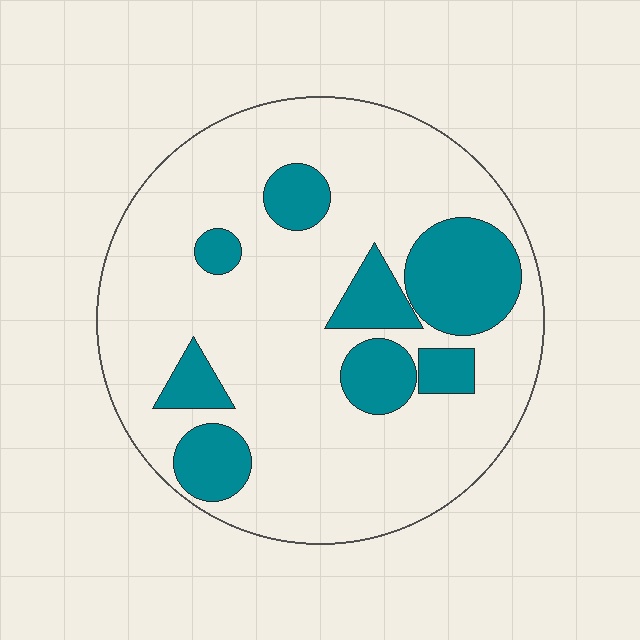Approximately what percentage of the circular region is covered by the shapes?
Approximately 25%.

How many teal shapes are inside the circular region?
8.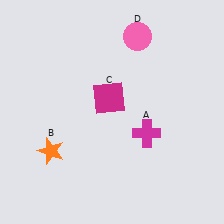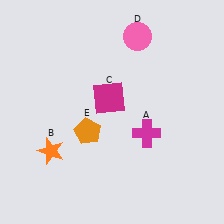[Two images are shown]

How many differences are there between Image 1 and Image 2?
There is 1 difference between the two images.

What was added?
An orange pentagon (E) was added in Image 2.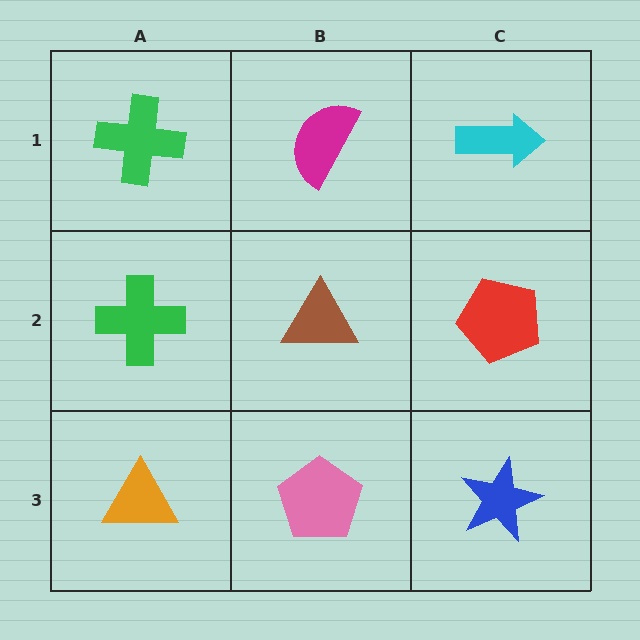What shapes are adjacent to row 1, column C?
A red pentagon (row 2, column C), a magenta semicircle (row 1, column B).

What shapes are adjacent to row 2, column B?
A magenta semicircle (row 1, column B), a pink pentagon (row 3, column B), a green cross (row 2, column A), a red pentagon (row 2, column C).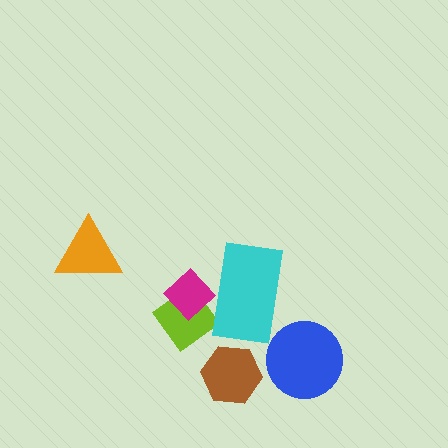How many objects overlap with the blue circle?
0 objects overlap with the blue circle.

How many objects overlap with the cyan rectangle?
2 objects overlap with the cyan rectangle.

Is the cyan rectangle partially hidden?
No, no other shape covers it.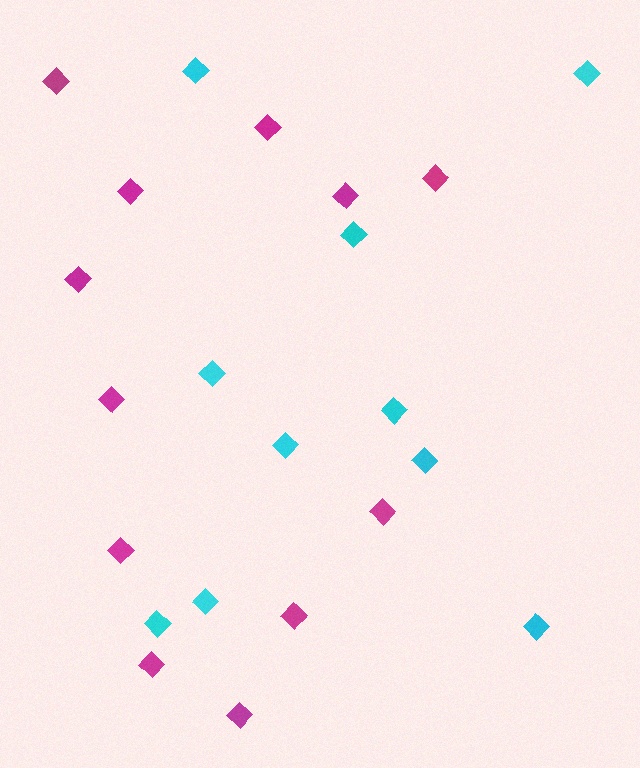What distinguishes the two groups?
There are 2 groups: one group of cyan diamonds (10) and one group of magenta diamonds (12).